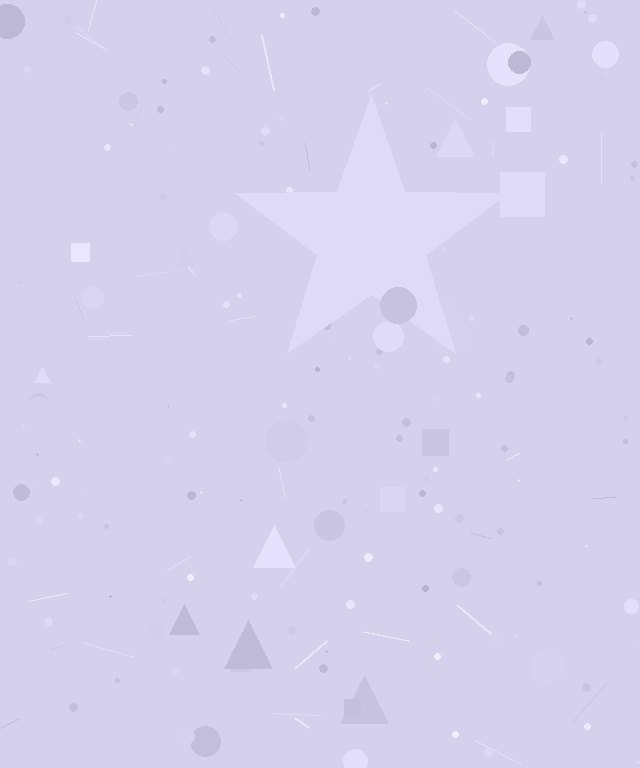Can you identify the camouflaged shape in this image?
The camouflaged shape is a star.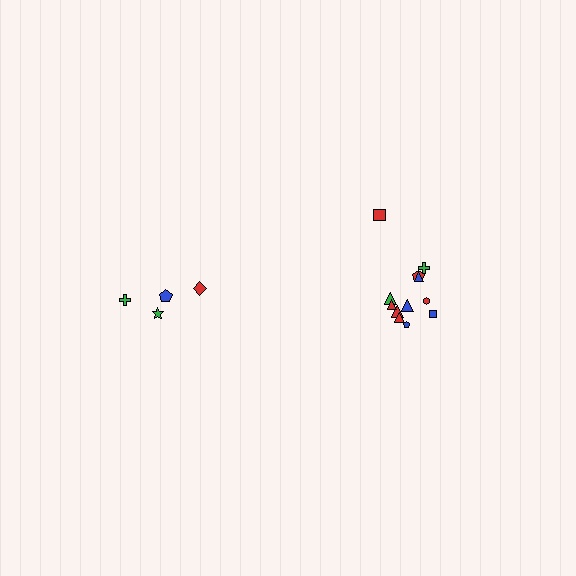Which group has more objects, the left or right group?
The right group.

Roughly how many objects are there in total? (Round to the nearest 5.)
Roughly 15 objects in total.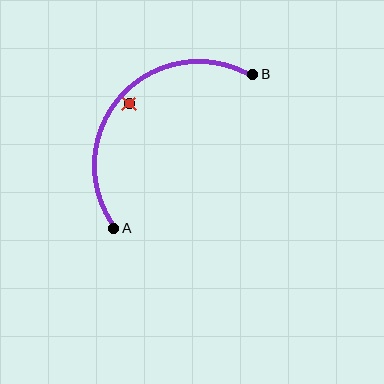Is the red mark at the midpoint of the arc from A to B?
No — the red mark does not lie on the arc at all. It sits slightly inside the curve.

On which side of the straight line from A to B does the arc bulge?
The arc bulges above and to the left of the straight line connecting A and B.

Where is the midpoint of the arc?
The arc midpoint is the point on the curve farthest from the straight line joining A and B. It sits above and to the left of that line.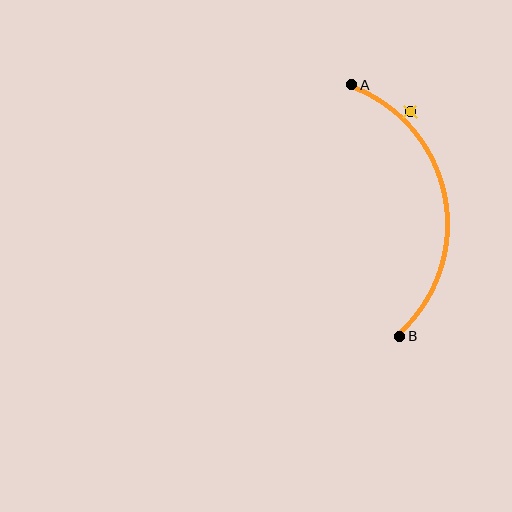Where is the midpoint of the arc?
The arc midpoint is the point on the curve farthest from the straight line joining A and B. It sits to the right of that line.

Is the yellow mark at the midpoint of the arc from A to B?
No — the yellow mark does not lie on the arc at all. It sits slightly outside the curve.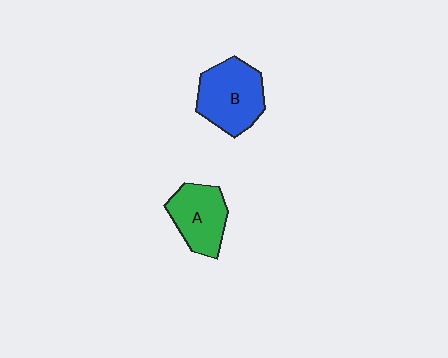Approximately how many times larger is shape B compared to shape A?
Approximately 1.2 times.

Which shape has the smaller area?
Shape A (green).